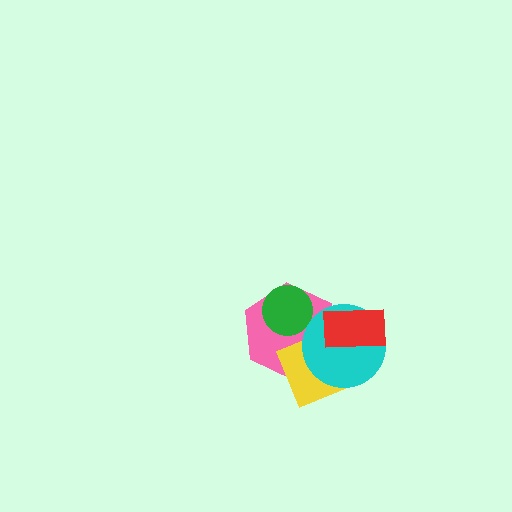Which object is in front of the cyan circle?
The red rectangle is in front of the cyan circle.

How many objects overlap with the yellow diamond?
3 objects overlap with the yellow diamond.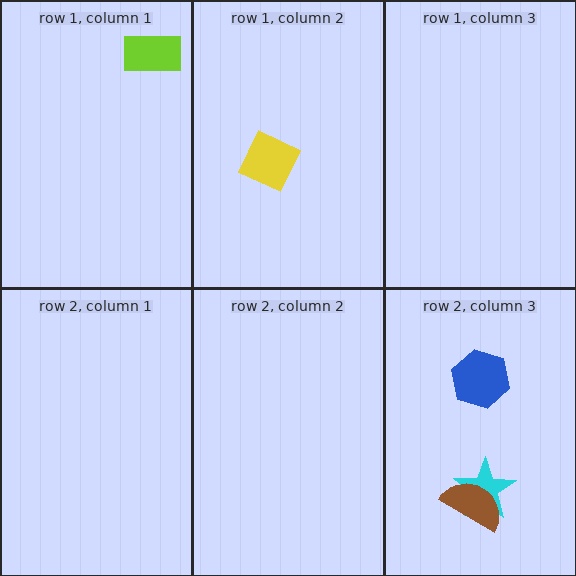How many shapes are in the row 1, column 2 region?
1.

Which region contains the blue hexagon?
The row 2, column 3 region.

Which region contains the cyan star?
The row 2, column 3 region.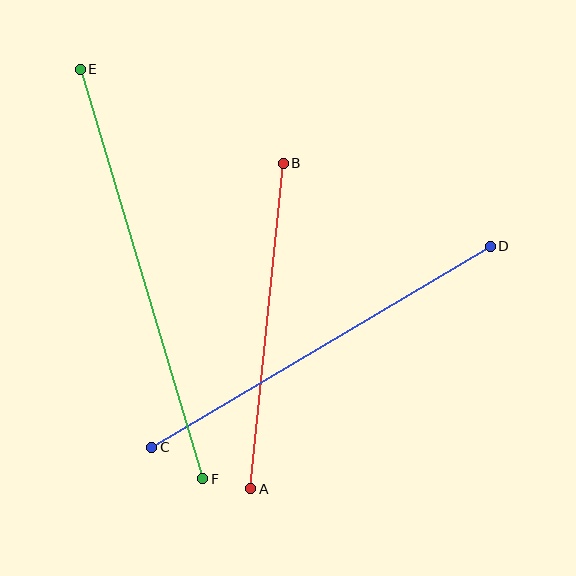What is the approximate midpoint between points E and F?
The midpoint is at approximately (141, 274) pixels.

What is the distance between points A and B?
The distance is approximately 327 pixels.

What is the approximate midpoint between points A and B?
The midpoint is at approximately (267, 326) pixels.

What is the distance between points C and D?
The distance is approximately 394 pixels.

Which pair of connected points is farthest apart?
Points E and F are farthest apart.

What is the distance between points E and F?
The distance is approximately 428 pixels.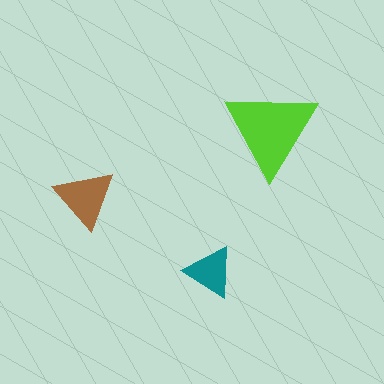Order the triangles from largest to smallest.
the lime one, the brown one, the teal one.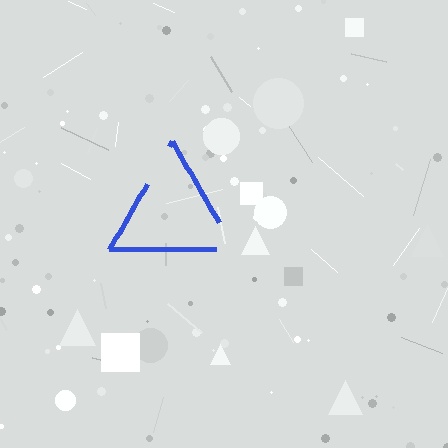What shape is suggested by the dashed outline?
The dashed outline suggests a triangle.